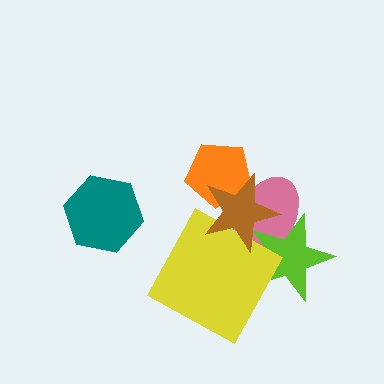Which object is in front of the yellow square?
The brown star is in front of the yellow square.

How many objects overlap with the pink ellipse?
4 objects overlap with the pink ellipse.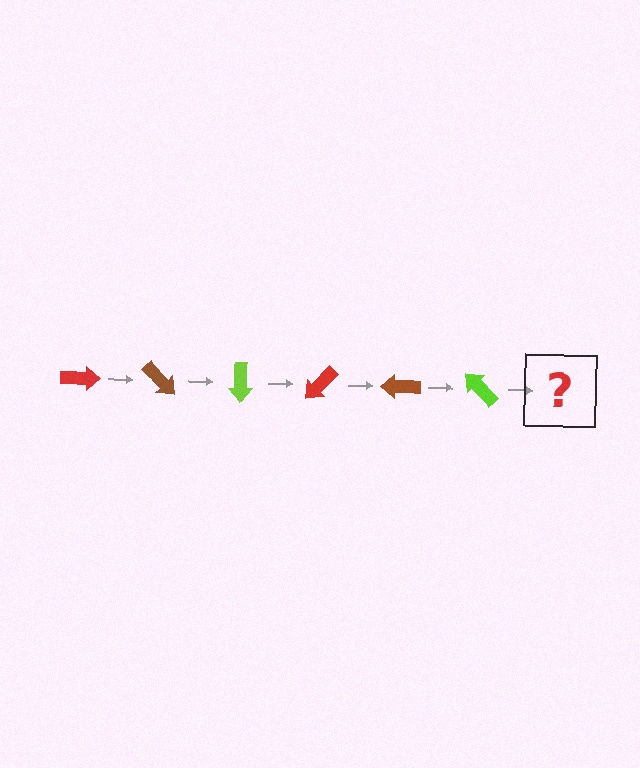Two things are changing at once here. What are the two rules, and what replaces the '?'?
The two rules are that it rotates 45 degrees each step and the color cycles through red, brown, and lime. The '?' should be a red arrow, rotated 270 degrees from the start.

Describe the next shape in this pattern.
It should be a red arrow, rotated 270 degrees from the start.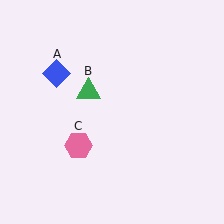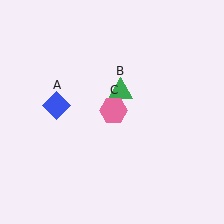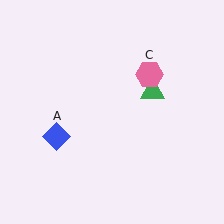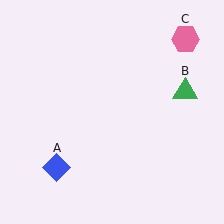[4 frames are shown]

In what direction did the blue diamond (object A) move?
The blue diamond (object A) moved down.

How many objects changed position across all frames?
3 objects changed position: blue diamond (object A), green triangle (object B), pink hexagon (object C).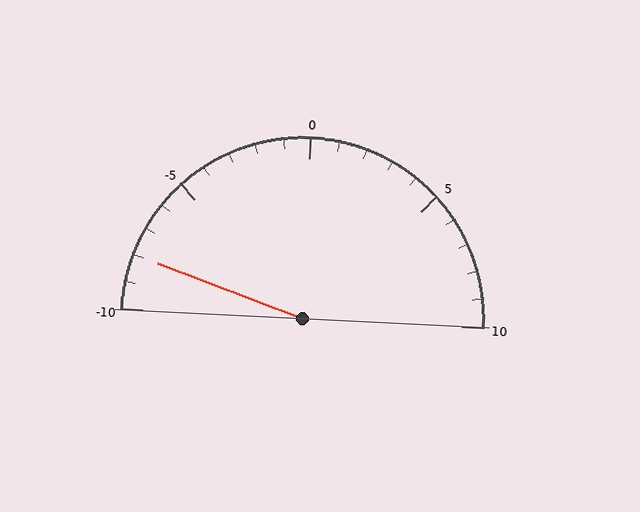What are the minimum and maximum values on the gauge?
The gauge ranges from -10 to 10.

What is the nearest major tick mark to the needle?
The nearest major tick mark is -10.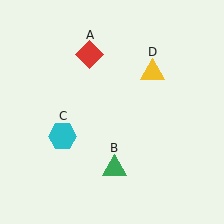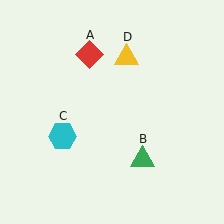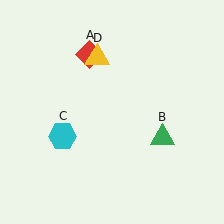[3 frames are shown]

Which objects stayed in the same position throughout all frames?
Red diamond (object A) and cyan hexagon (object C) remained stationary.